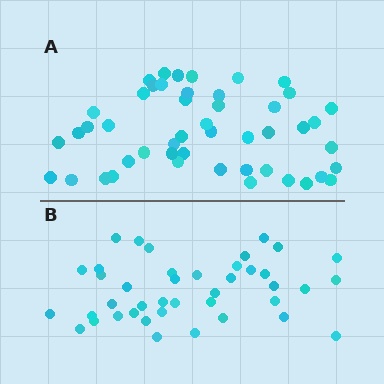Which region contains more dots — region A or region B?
Region A (the top region) has more dots.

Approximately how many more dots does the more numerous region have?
Region A has roughly 8 or so more dots than region B.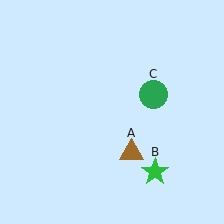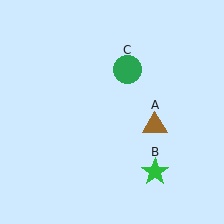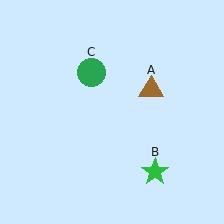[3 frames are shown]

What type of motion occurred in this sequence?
The brown triangle (object A), green circle (object C) rotated counterclockwise around the center of the scene.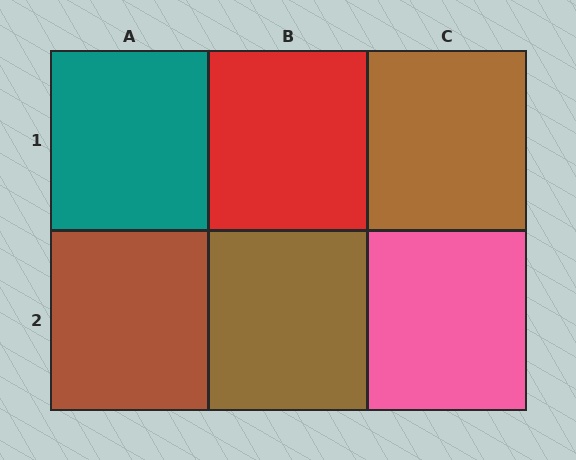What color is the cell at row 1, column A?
Teal.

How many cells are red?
1 cell is red.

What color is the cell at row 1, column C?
Brown.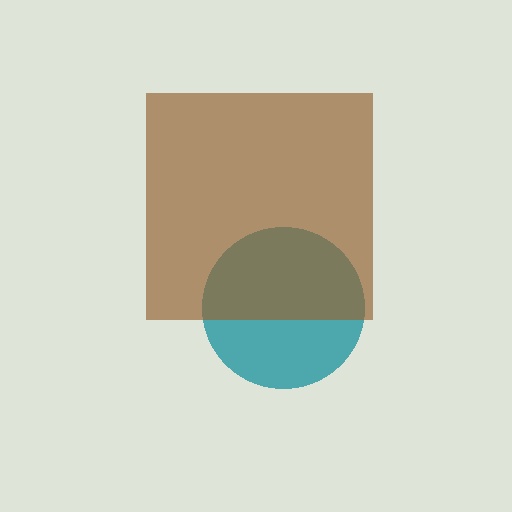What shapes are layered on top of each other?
The layered shapes are: a teal circle, a brown square.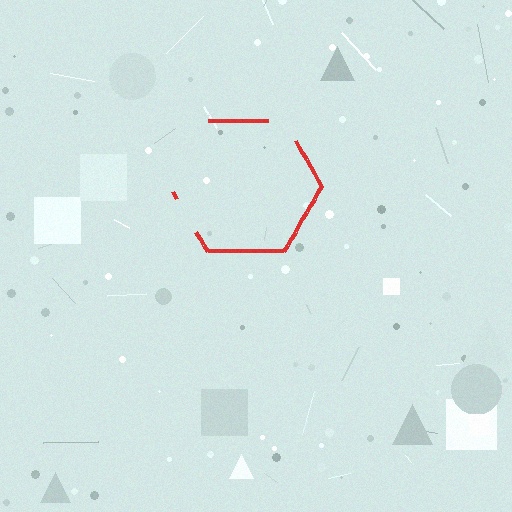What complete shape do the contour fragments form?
The contour fragments form a hexagon.